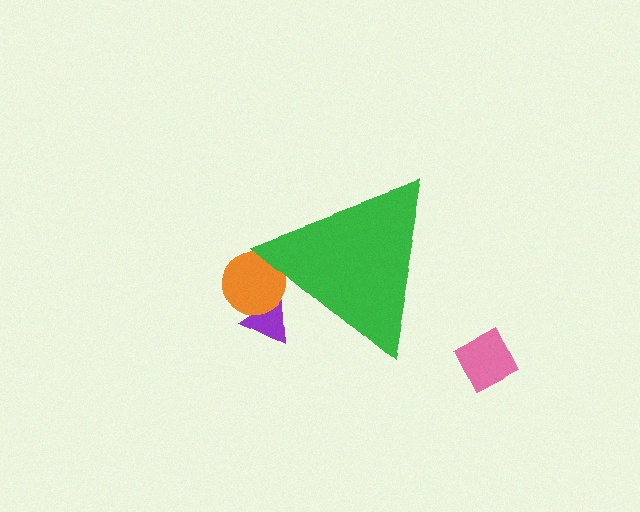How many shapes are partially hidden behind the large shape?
2 shapes are partially hidden.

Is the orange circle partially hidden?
Yes, the orange circle is partially hidden behind the green triangle.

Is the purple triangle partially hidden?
Yes, the purple triangle is partially hidden behind the green triangle.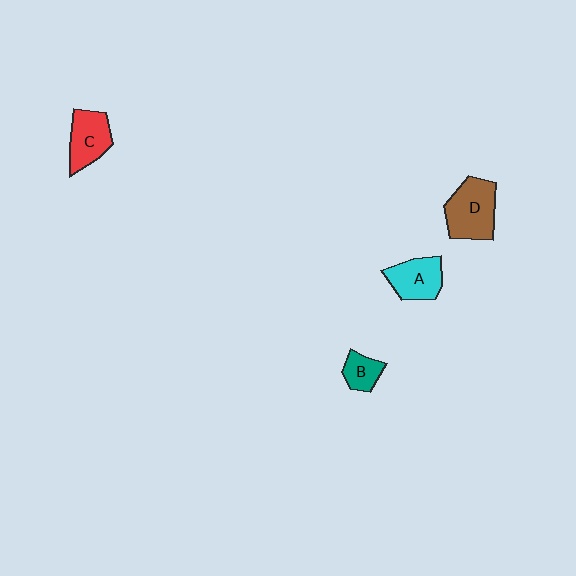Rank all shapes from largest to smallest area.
From largest to smallest: D (brown), C (red), A (cyan), B (teal).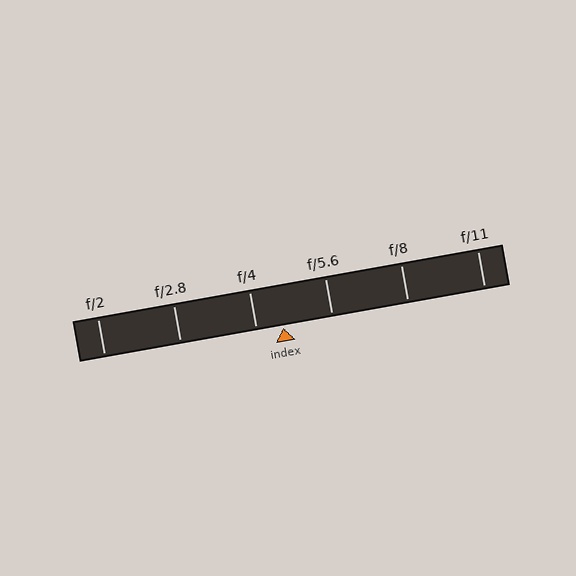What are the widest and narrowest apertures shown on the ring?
The widest aperture shown is f/2 and the narrowest is f/11.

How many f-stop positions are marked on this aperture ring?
There are 6 f-stop positions marked.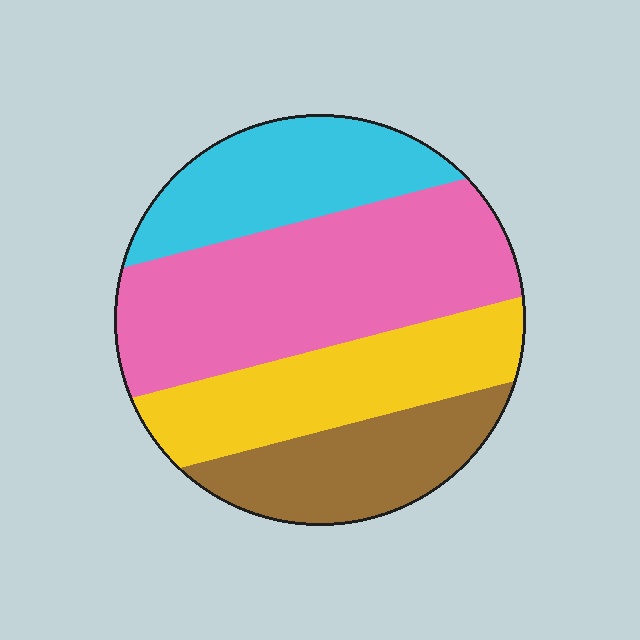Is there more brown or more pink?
Pink.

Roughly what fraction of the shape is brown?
Brown covers 18% of the shape.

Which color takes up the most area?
Pink, at roughly 40%.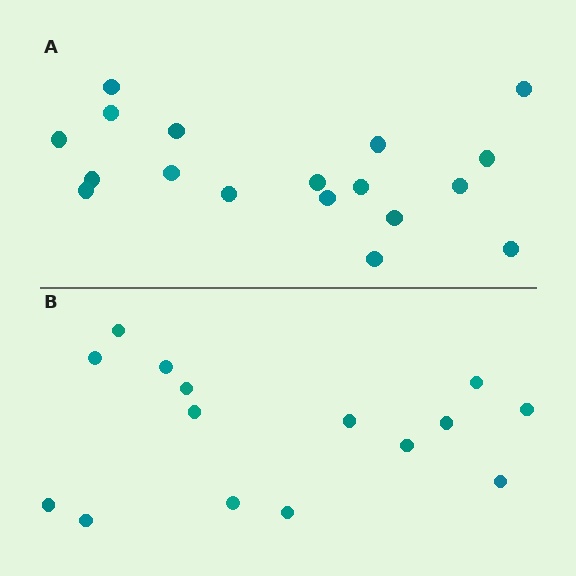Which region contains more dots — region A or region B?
Region A (the top region) has more dots.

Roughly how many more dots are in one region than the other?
Region A has just a few more — roughly 2 or 3 more dots than region B.